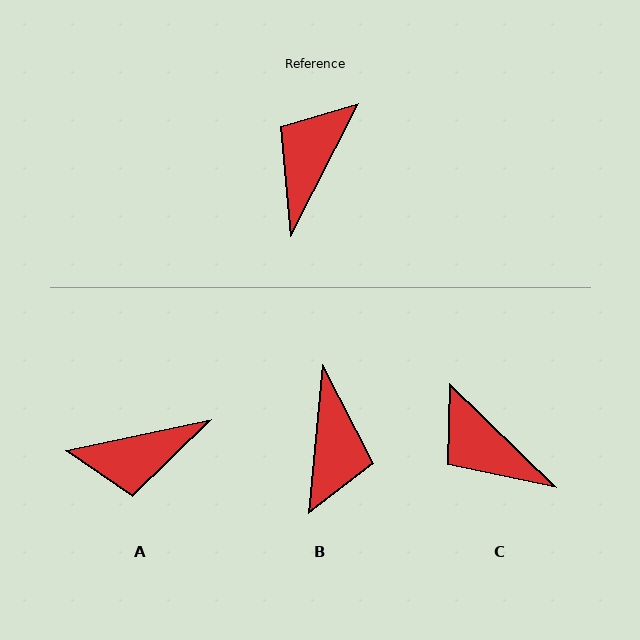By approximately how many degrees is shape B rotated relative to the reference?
Approximately 158 degrees clockwise.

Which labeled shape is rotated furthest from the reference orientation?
B, about 158 degrees away.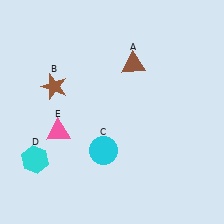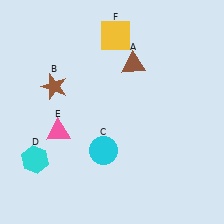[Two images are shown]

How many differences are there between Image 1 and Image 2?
There is 1 difference between the two images.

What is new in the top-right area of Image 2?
A yellow square (F) was added in the top-right area of Image 2.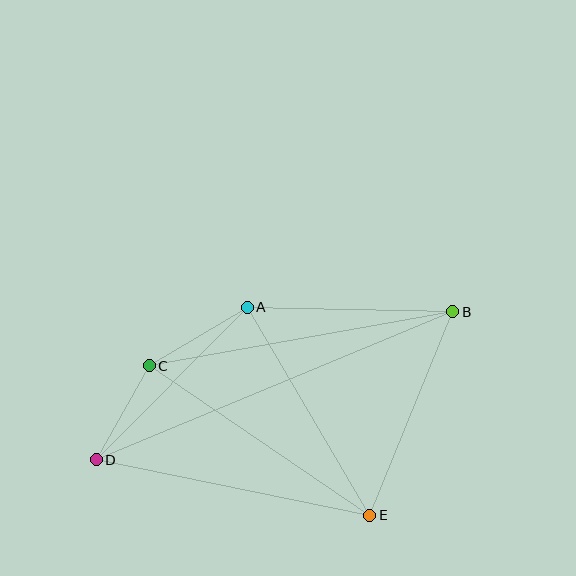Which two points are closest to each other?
Points C and D are closest to each other.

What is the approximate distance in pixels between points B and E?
The distance between B and E is approximately 220 pixels.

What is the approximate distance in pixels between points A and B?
The distance between A and B is approximately 206 pixels.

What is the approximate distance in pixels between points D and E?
The distance between D and E is approximately 279 pixels.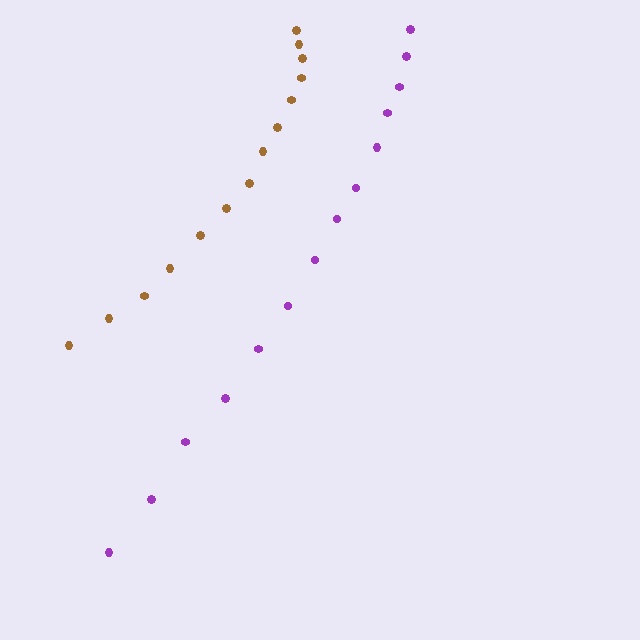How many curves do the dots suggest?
There are 2 distinct paths.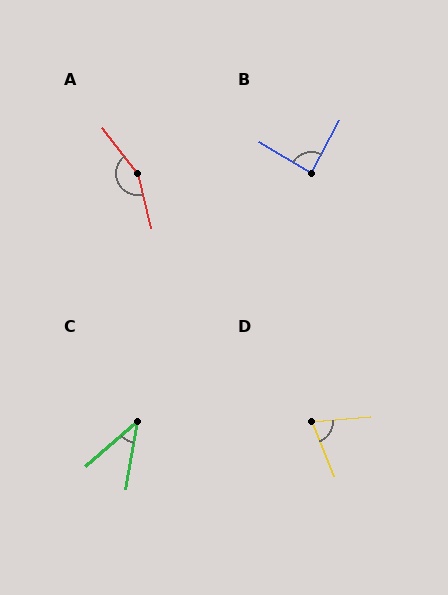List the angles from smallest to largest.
C (39°), D (73°), B (87°), A (157°).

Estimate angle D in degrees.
Approximately 73 degrees.